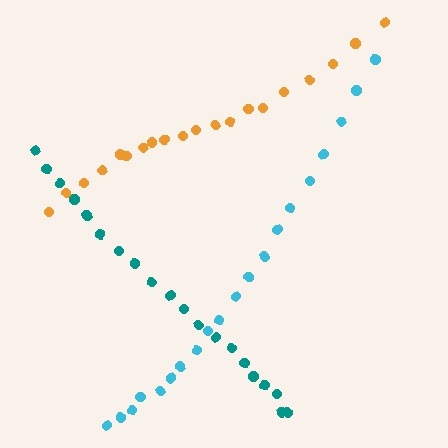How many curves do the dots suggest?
There are 3 distinct paths.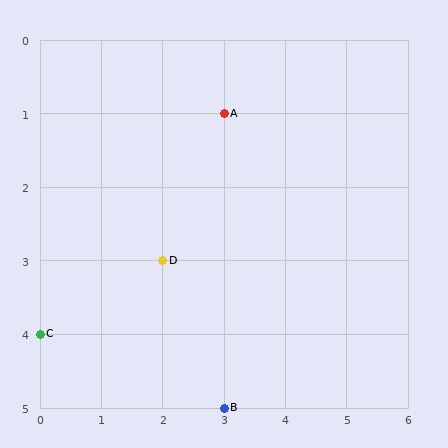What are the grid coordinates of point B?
Point B is at grid coordinates (3, 5).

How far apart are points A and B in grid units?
Points A and B are 4 rows apart.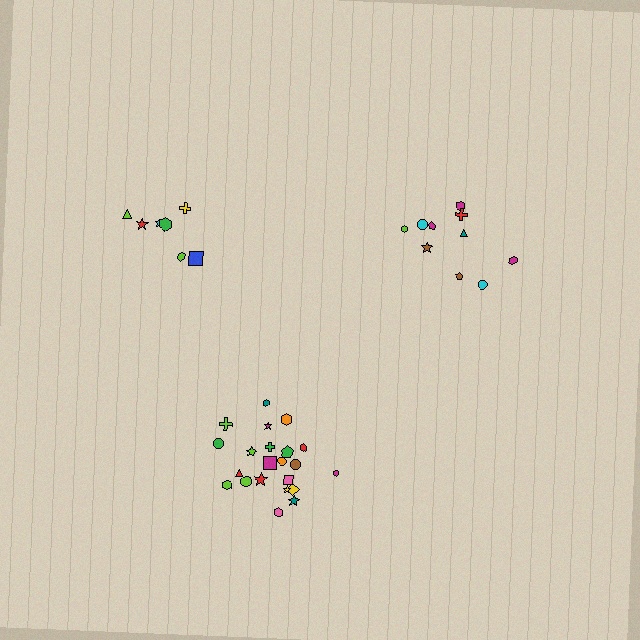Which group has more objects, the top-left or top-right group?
The top-right group.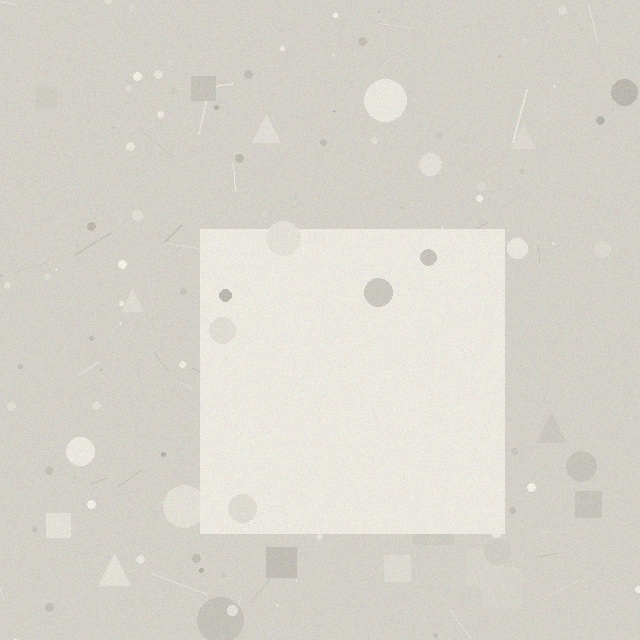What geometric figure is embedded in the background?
A square is embedded in the background.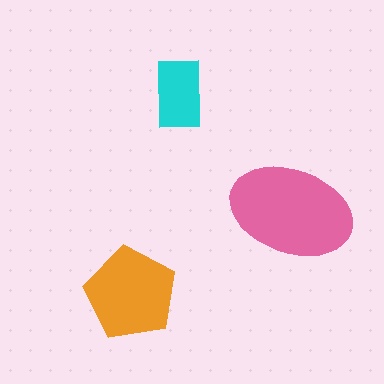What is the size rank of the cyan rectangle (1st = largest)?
3rd.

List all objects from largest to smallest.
The pink ellipse, the orange pentagon, the cyan rectangle.